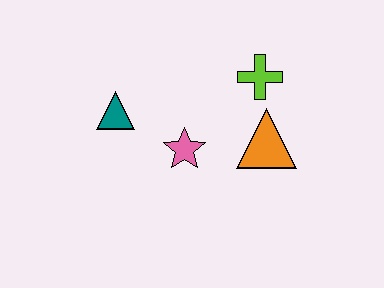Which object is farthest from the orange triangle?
The teal triangle is farthest from the orange triangle.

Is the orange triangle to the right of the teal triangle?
Yes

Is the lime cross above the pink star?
Yes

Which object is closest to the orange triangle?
The lime cross is closest to the orange triangle.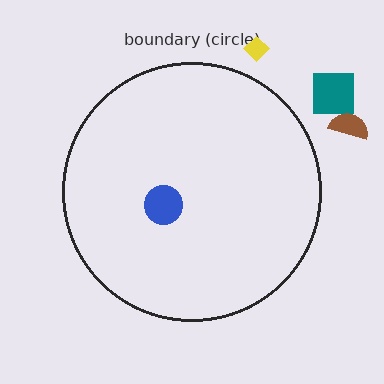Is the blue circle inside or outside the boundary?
Inside.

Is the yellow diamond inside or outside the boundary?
Outside.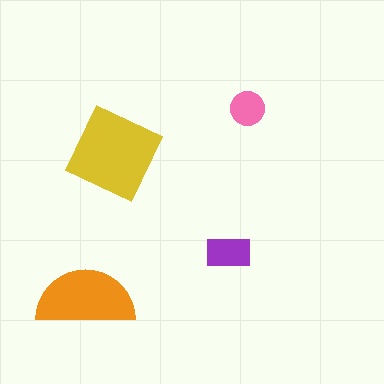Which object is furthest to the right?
The pink circle is rightmost.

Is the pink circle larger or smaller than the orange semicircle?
Smaller.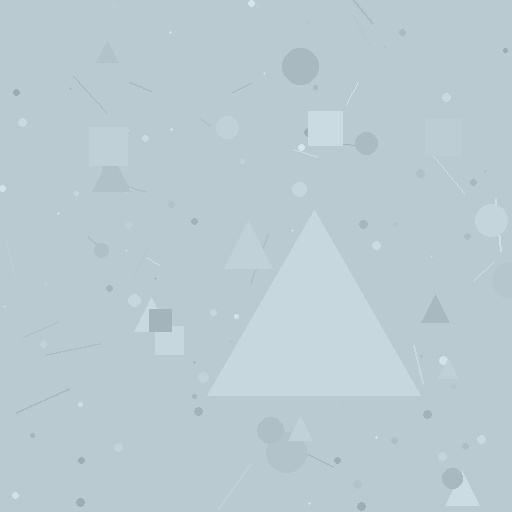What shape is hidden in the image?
A triangle is hidden in the image.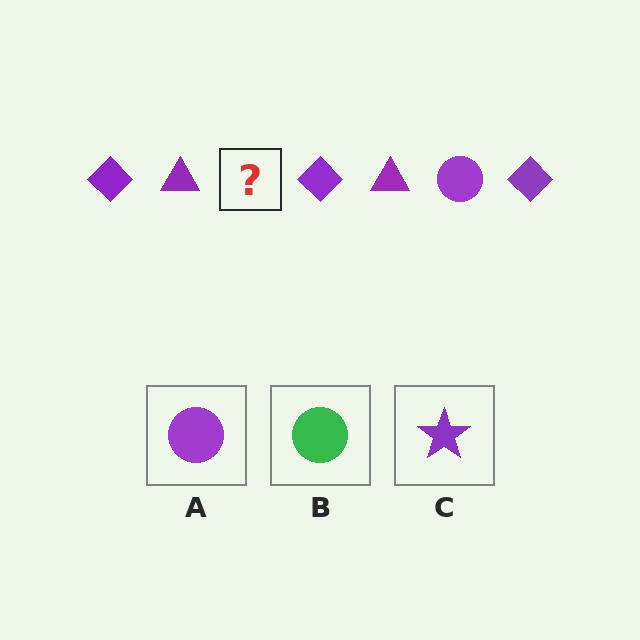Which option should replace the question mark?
Option A.